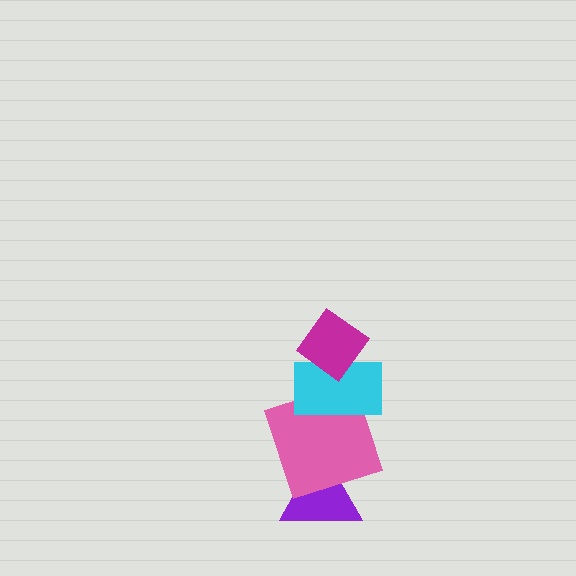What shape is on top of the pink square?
The cyan rectangle is on top of the pink square.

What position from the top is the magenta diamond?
The magenta diamond is 1st from the top.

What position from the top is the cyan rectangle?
The cyan rectangle is 2nd from the top.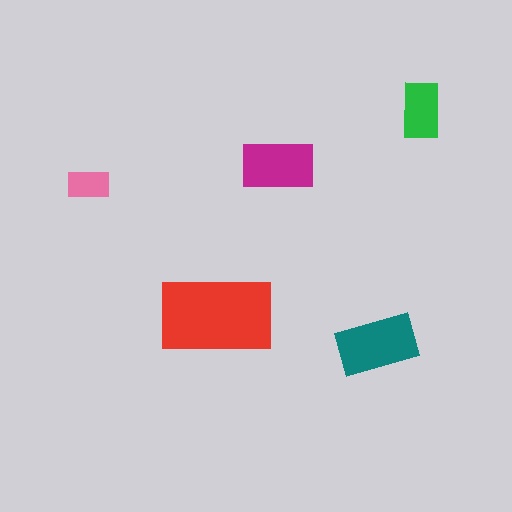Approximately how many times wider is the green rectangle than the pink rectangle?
About 1.5 times wider.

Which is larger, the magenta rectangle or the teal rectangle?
The teal one.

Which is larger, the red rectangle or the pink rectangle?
The red one.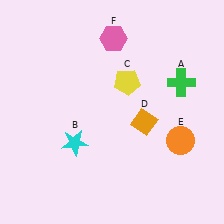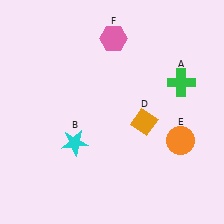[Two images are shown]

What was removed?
The yellow pentagon (C) was removed in Image 2.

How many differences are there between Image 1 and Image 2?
There is 1 difference between the two images.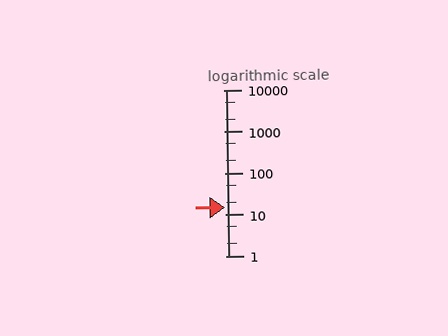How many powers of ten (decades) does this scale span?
The scale spans 4 decades, from 1 to 10000.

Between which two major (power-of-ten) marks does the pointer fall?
The pointer is between 10 and 100.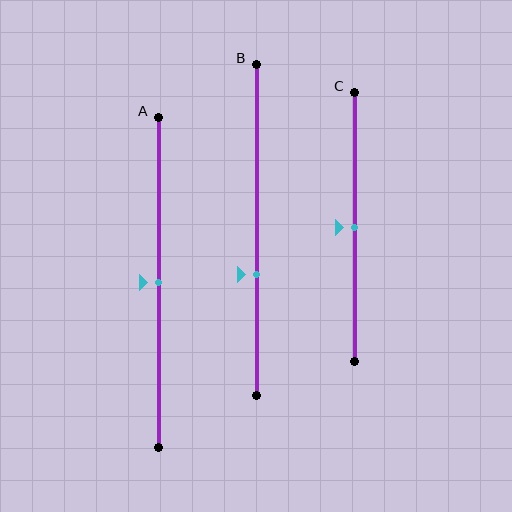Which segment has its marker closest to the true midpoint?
Segment A has its marker closest to the true midpoint.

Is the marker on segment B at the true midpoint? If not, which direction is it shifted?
No, the marker on segment B is shifted downward by about 13% of the segment length.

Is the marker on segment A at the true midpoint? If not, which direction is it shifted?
Yes, the marker on segment A is at the true midpoint.